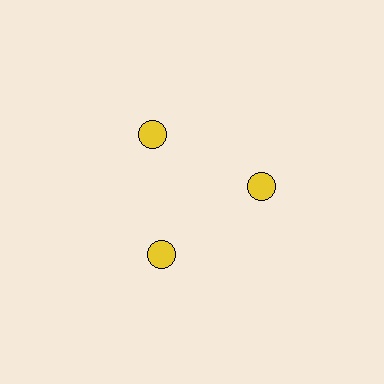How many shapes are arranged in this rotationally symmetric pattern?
There are 3 shapes, arranged in 3 groups of 1.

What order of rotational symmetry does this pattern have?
This pattern has 3-fold rotational symmetry.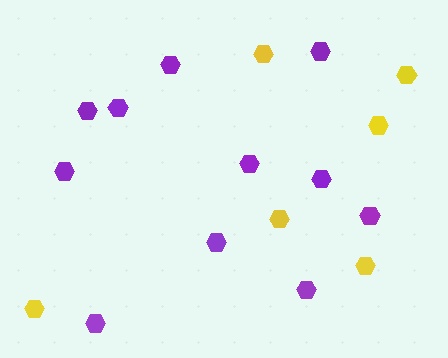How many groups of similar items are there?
There are 2 groups: one group of yellow hexagons (6) and one group of purple hexagons (11).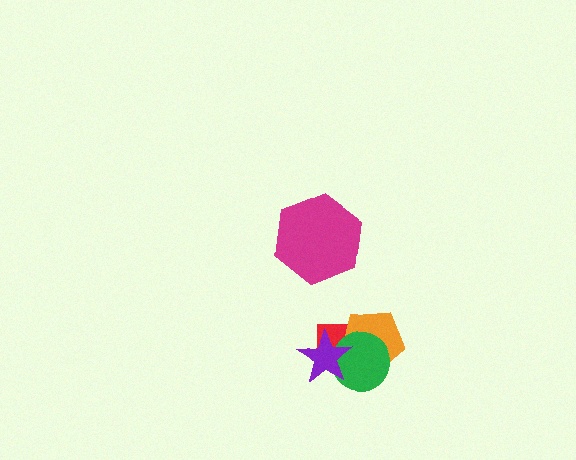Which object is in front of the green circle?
The purple star is in front of the green circle.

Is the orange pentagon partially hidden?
Yes, it is partially covered by another shape.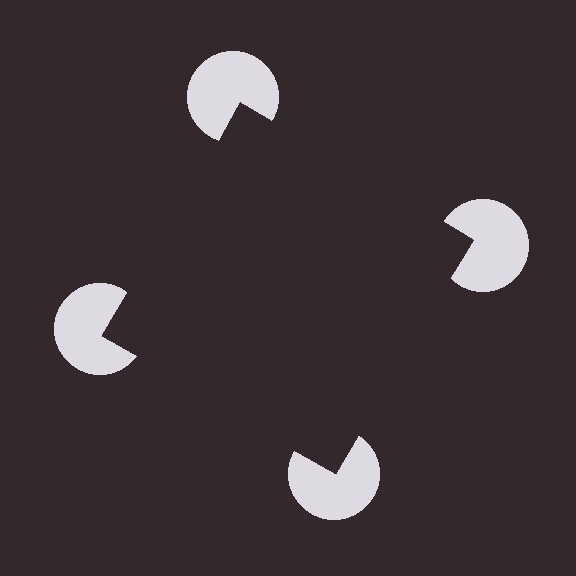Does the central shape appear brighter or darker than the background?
It typically appears slightly darker than the background, even though no actual brightness change is drawn.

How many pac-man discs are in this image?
There are 4 — one at each vertex of the illusory square.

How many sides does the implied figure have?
4 sides.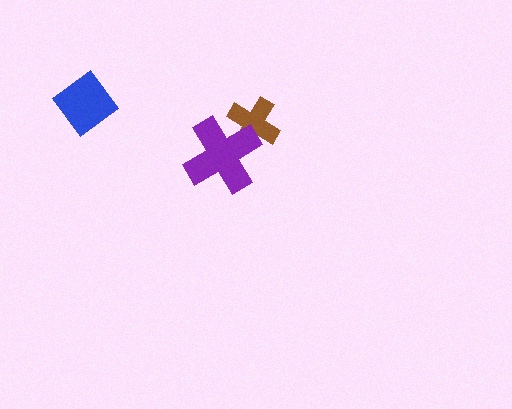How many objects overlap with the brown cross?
1 object overlaps with the brown cross.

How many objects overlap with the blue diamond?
0 objects overlap with the blue diamond.